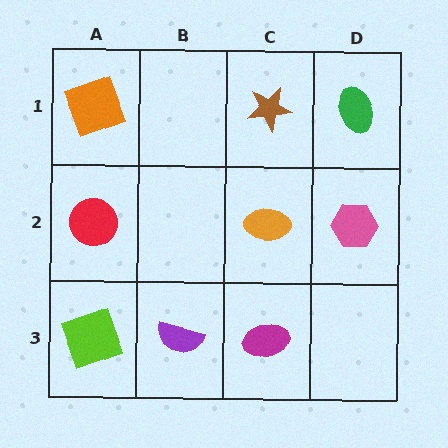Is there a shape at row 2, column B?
No, that cell is empty.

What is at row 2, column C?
An orange ellipse.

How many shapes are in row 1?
3 shapes.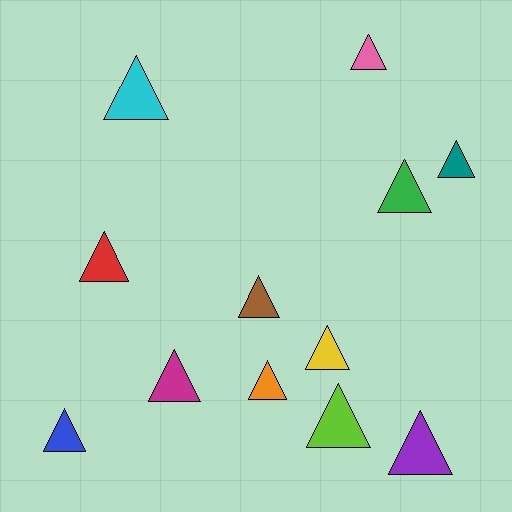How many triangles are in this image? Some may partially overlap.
There are 12 triangles.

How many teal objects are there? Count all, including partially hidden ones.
There is 1 teal object.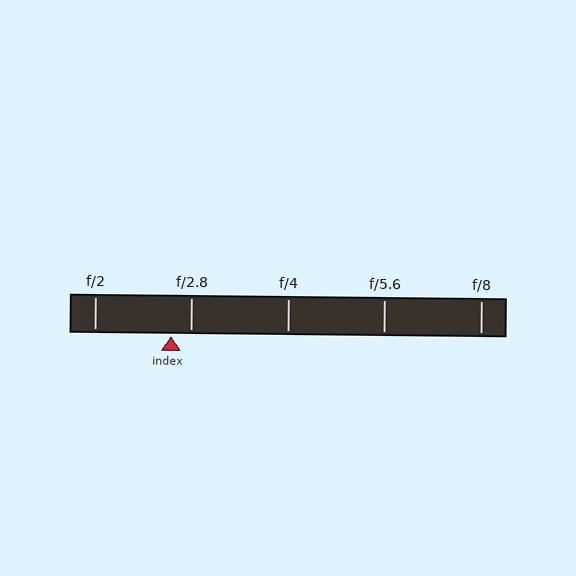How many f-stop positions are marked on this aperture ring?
There are 5 f-stop positions marked.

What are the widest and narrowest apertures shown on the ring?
The widest aperture shown is f/2 and the narrowest is f/8.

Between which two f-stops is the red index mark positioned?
The index mark is between f/2 and f/2.8.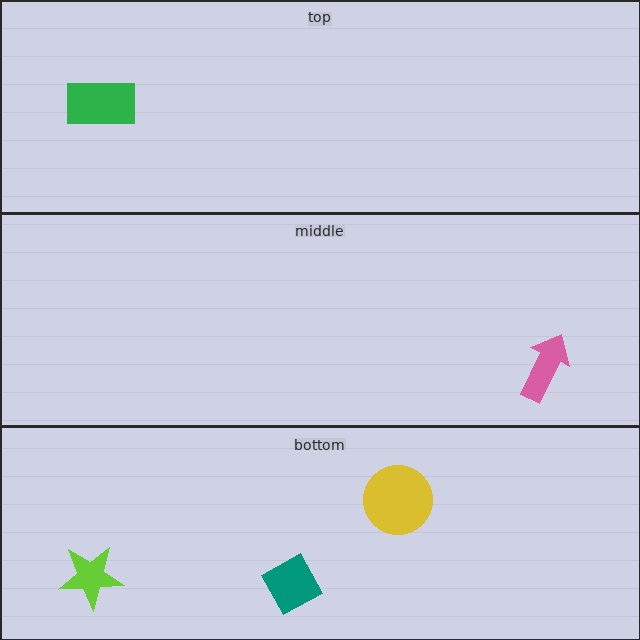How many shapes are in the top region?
1.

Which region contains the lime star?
The bottom region.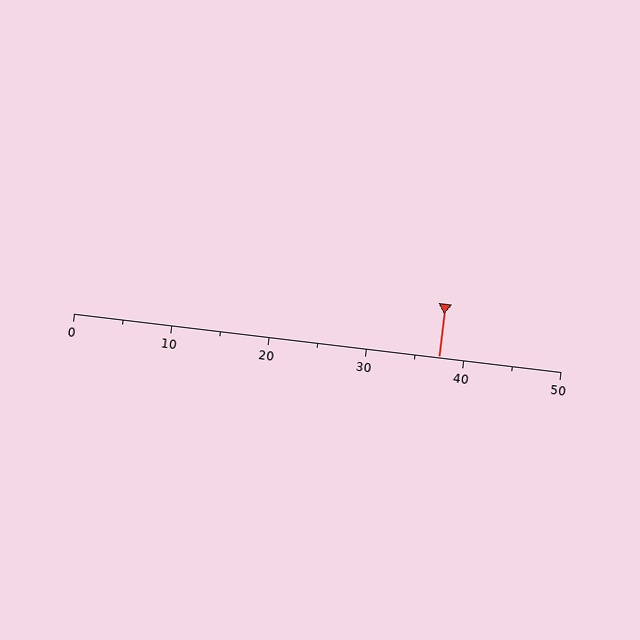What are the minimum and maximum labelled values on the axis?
The axis runs from 0 to 50.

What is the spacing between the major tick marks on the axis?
The major ticks are spaced 10 apart.